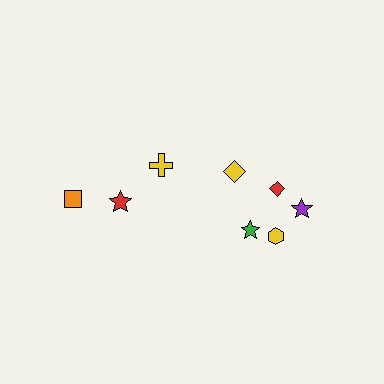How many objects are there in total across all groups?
There are 8 objects.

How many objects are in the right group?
There are 5 objects.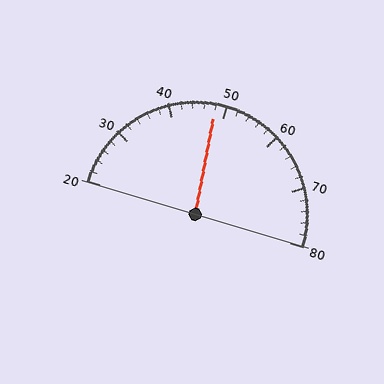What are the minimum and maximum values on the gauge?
The gauge ranges from 20 to 80.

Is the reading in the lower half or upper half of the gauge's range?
The reading is in the lower half of the range (20 to 80).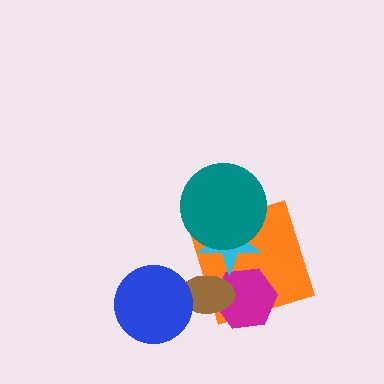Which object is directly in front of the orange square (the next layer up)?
The magenta hexagon is directly in front of the orange square.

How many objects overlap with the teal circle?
2 objects overlap with the teal circle.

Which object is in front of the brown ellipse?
The blue circle is in front of the brown ellipse.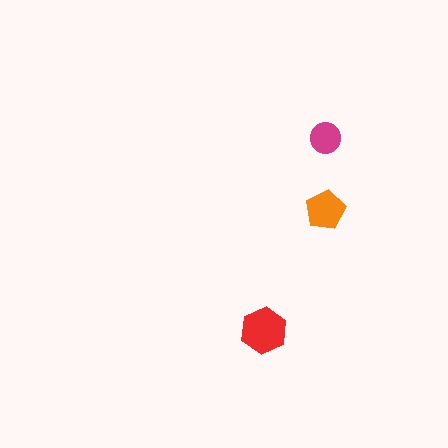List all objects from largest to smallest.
The red hexagon, the orange pentagon, the magenta circle.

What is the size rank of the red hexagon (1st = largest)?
1st.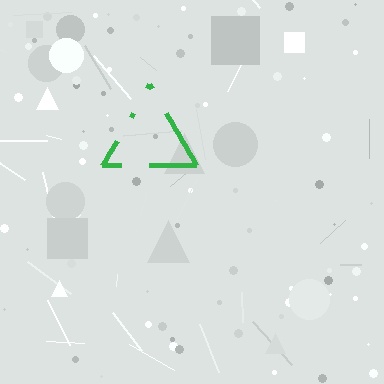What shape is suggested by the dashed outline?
The dashed outline suggests a triangle.